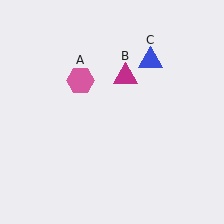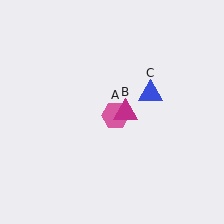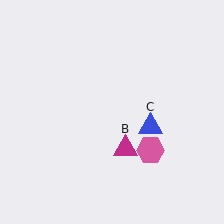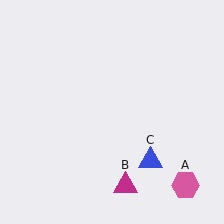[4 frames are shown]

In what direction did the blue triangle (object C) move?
The blue triangle (object C) moved down.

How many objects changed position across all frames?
3 objects changed position: pink hexagon (object A), magenta triangle (object B), blue triangle (object C).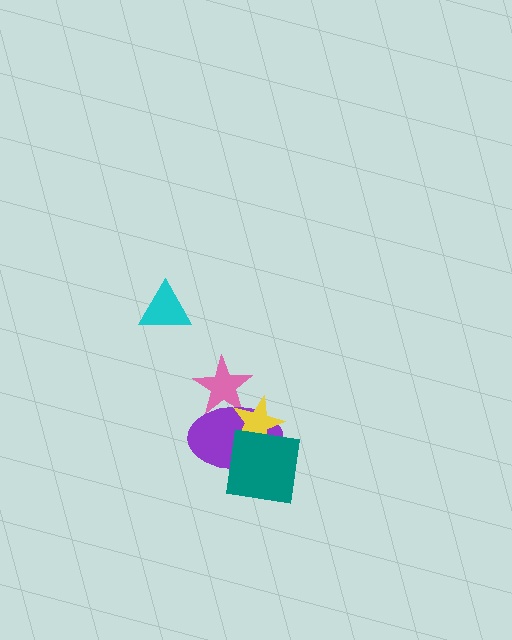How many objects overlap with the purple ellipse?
3 objects overlap with the purple ellipse.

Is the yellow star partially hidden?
Yes, it is partially covered by another shape.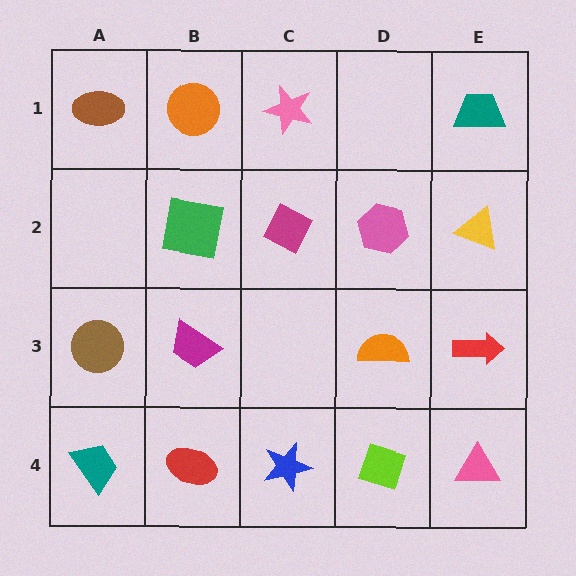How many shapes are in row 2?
4 shapes.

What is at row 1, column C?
A pink star.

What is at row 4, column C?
A blue star.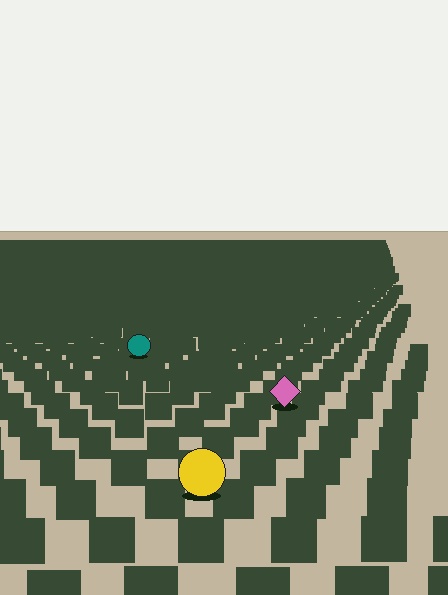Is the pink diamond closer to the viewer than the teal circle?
Yes. The pink diamond is closer — you can tell from the texture gradient: the ground texture is coarser near it.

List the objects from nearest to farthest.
From nearest to farthest: the yellow circle, the pink diamond, the teal circle.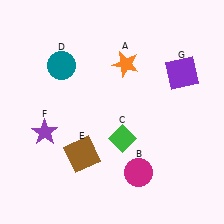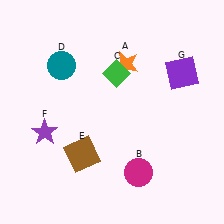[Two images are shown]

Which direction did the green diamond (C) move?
The green diamond (C) moved up.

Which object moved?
The green diamond (C) moved up.